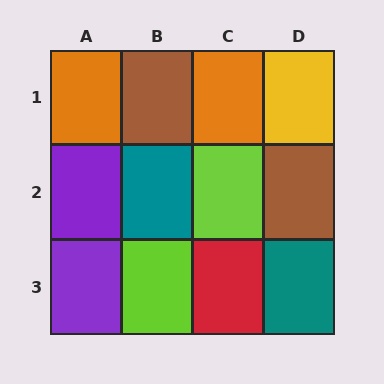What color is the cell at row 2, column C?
Lime.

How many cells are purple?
2 cells are purple.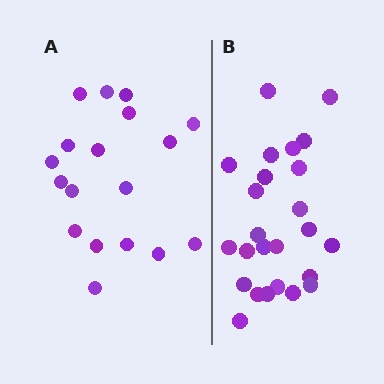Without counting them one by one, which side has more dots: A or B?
Region B (the right region) has more dots.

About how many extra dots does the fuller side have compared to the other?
Region B has roughly 8 or so more dots than region A.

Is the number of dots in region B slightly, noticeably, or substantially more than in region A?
Region B has noticeably more, but not dramatically so. The ratio is roughly 1.4 to 1.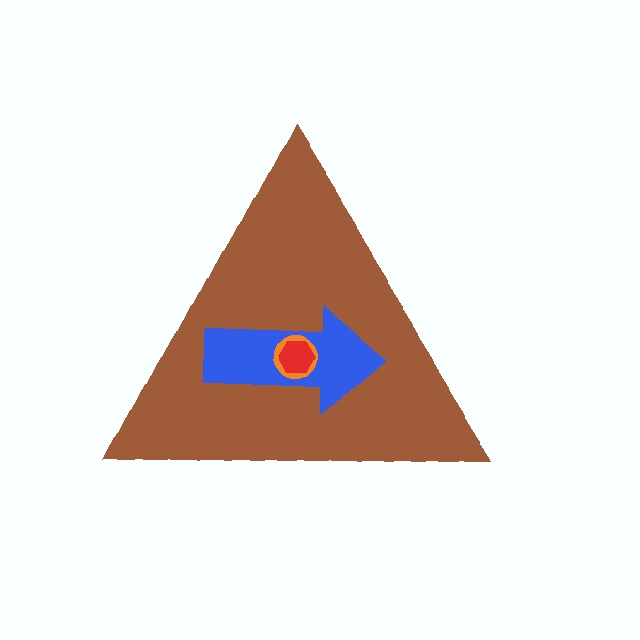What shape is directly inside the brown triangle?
The blue arrow.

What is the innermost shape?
The red hexagon.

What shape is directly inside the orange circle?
The red hexagon.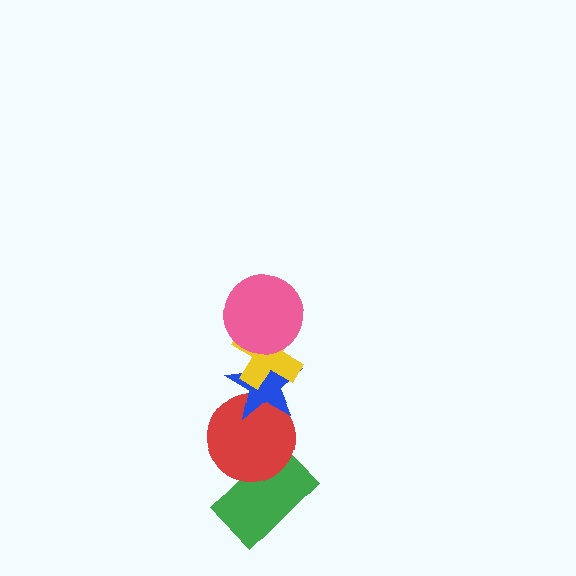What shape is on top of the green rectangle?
The red circle is on top of the green rectangle.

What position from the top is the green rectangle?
The green rectangle is 5th from the top.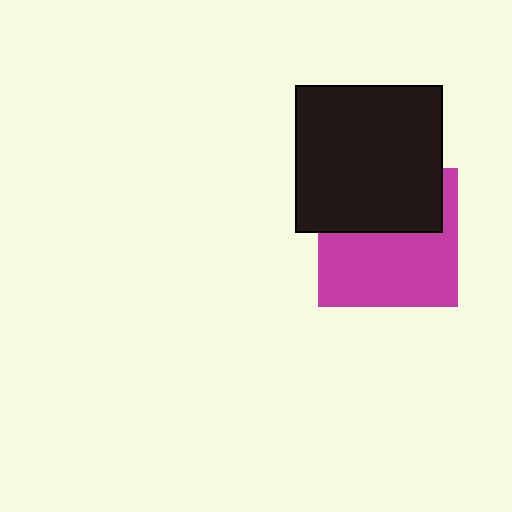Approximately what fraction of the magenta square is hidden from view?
Roughly 42% of the magenta square is hidden behind the black square.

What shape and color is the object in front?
The object in front is a black square.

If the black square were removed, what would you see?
You would see the complete magenta square.